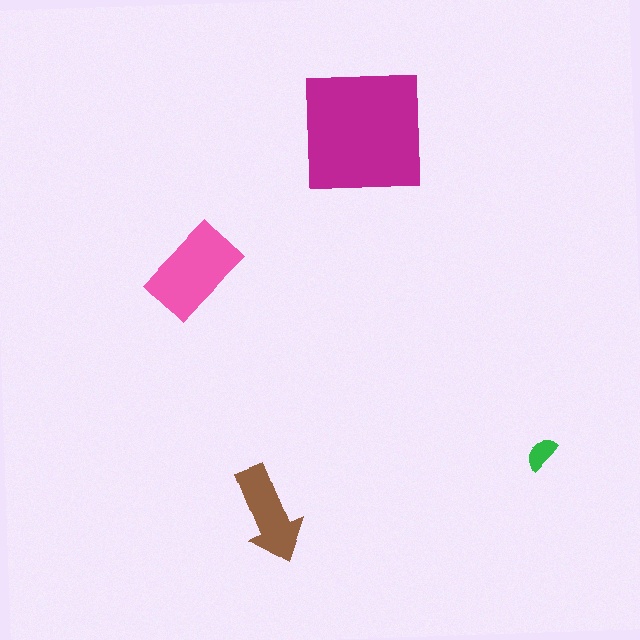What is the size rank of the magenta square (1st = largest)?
1st.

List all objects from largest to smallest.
The magenta square, the pink rectangle, the brown arrow, the green semicircle.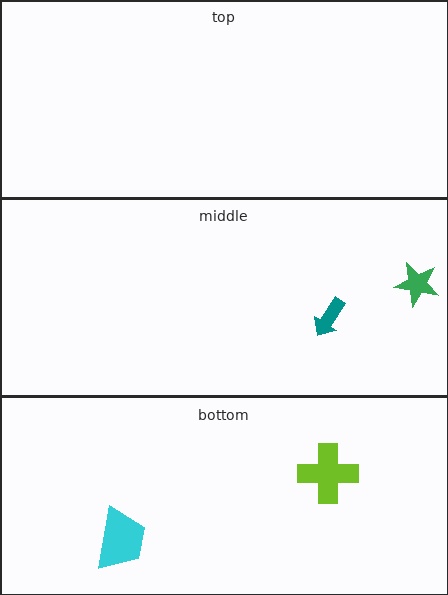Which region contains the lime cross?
The bottom region.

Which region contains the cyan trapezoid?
The bottom region.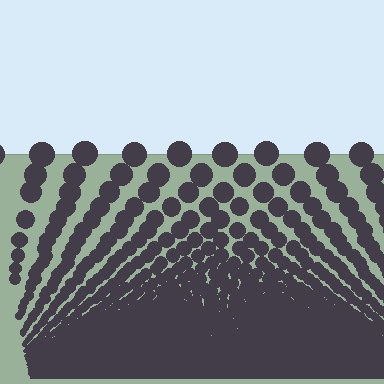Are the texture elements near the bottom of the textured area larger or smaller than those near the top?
Smaller. The gradient is inverted — elements near the bottom are smaller and denser.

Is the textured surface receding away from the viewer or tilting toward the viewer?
The surface appears to tilt toward the viewer. Texture elements get larger and sparser toward the top.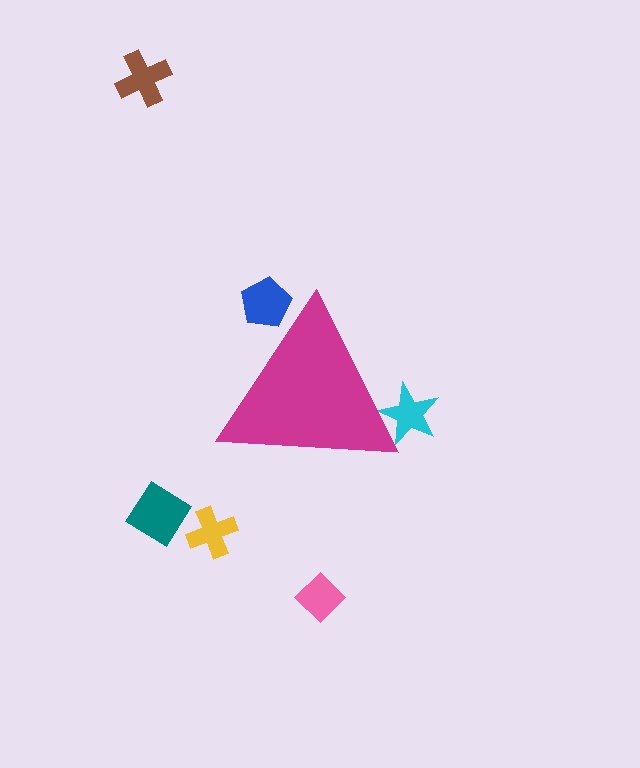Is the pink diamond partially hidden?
No, the pink diamond is fully visible.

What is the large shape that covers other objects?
A magenta triangle.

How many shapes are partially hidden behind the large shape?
2 shapes are partially hidden.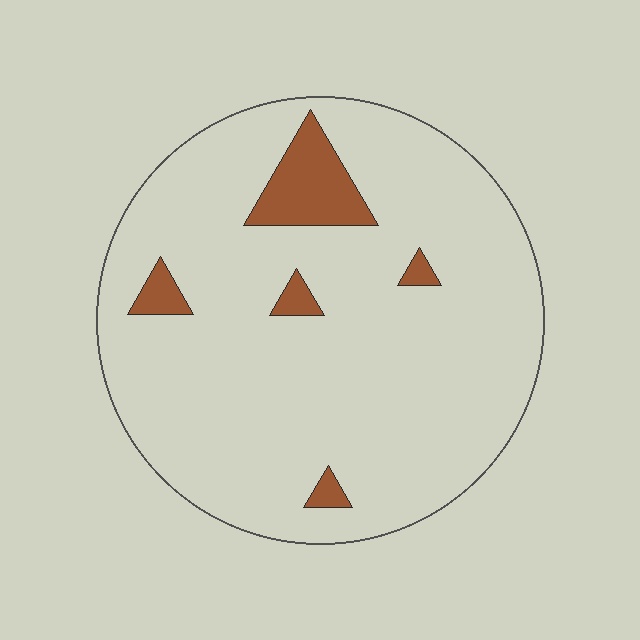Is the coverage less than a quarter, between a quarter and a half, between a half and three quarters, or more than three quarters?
Less than a quarter.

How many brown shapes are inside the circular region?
5.